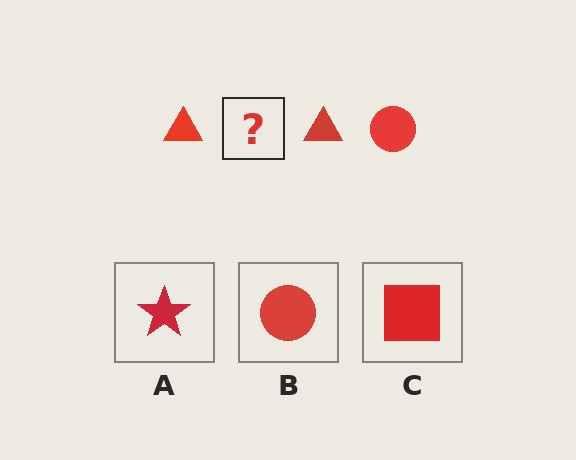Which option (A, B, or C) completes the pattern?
B.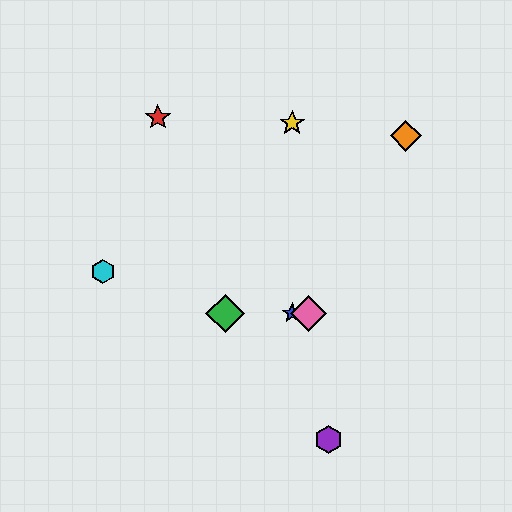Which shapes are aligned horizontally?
The blue star, the green diamond, the pink diamond are aligned horizontally.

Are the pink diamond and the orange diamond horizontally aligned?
No, the pink diamond is at y≈313 and the orange diamond is at y≈136.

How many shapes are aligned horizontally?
3 shapes (the blue star, the green diamond, the pink diamond) are aligned horizontally.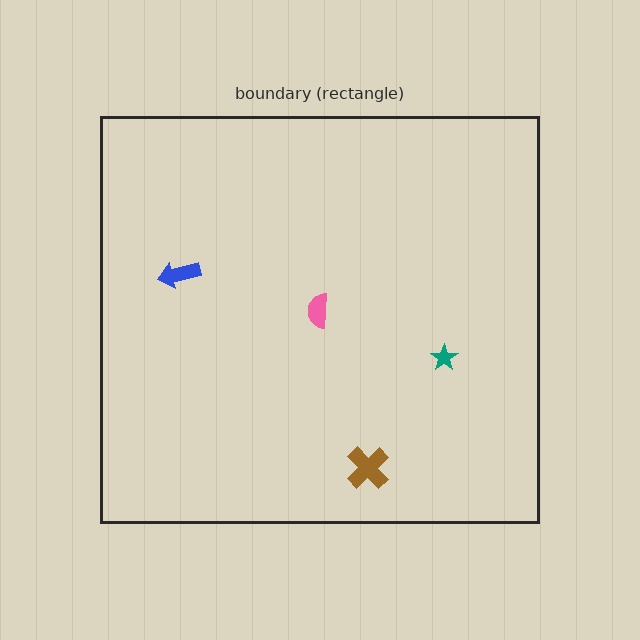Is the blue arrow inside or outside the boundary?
Inside.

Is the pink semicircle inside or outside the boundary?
Inside.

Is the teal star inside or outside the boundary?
Inside.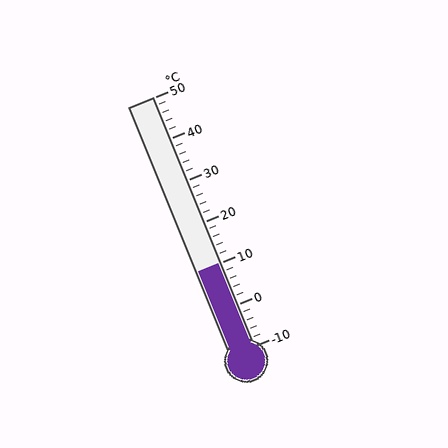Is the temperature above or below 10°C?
The temperature is at 10°C.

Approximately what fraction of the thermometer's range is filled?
The thermometer is filled to approximately 35% of its range.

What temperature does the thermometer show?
The thermometer shows approximately 10°C.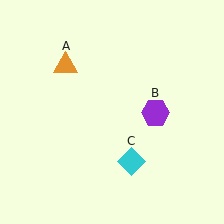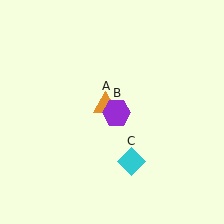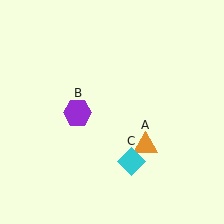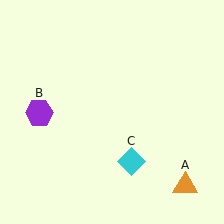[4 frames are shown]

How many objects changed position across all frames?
2 objects changed position: orange triangle (object A), purple hexagon (object B).